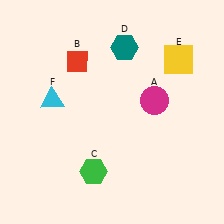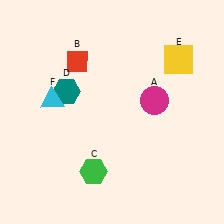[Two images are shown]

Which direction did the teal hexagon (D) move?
The teal hexagon (D) moved left.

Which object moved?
The teal hexagon (D) moved left.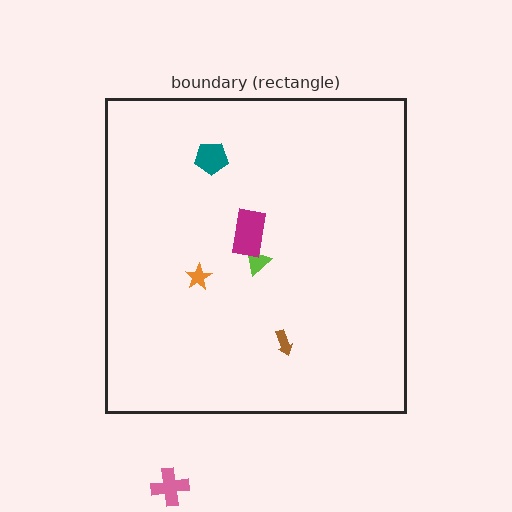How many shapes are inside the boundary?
5 inside, 1 outside.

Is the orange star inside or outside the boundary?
Inside.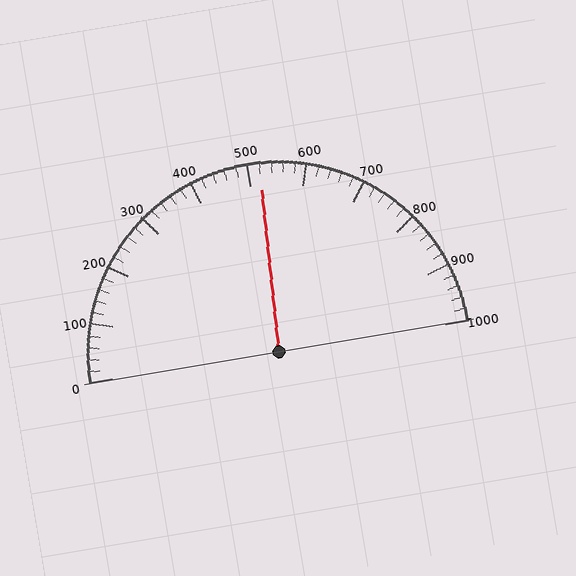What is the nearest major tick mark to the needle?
The nearest major tick mark is 500.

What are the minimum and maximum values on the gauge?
The gauge ranges from 0 to 1000.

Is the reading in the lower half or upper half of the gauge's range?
The reading is in the upper half of the range (0 to 1000).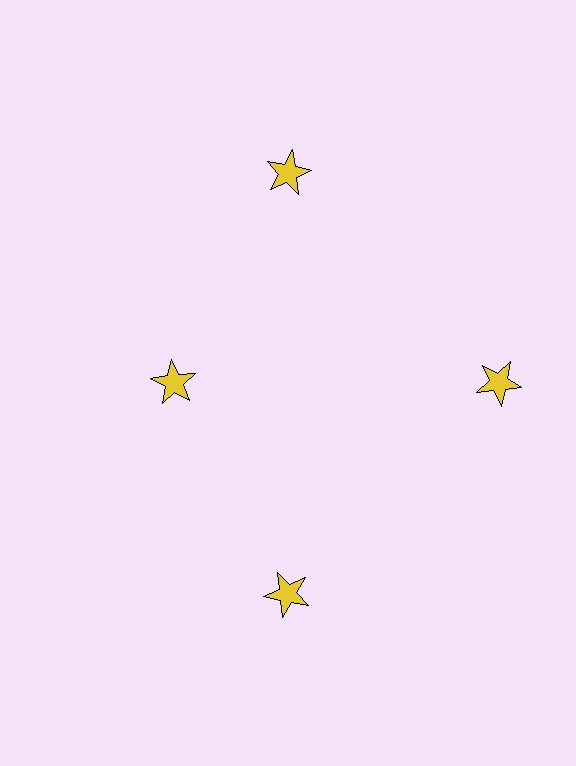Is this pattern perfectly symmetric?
No. The 4 yellow stars are arranged in a ring, but one element near the 9 o'clock position is pulled inward toward the center, breaking the 4-fold rotational symmetry.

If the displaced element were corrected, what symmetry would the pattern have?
It would have 4-fold rotational symmetry — the pattern would map onto itself every 90 degrees.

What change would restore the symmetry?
The symmetry would be restored by moving it outward, back onto the ring so that all 4 stars sit at equal angles and equal distance from the center.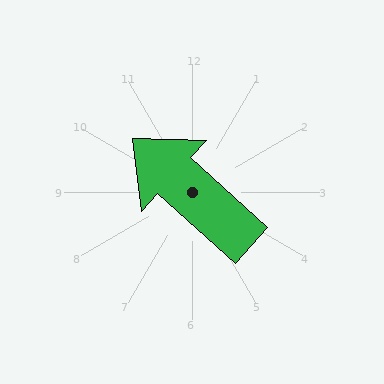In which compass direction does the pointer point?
Northwest.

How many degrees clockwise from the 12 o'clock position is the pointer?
Approximately 312 degrees.